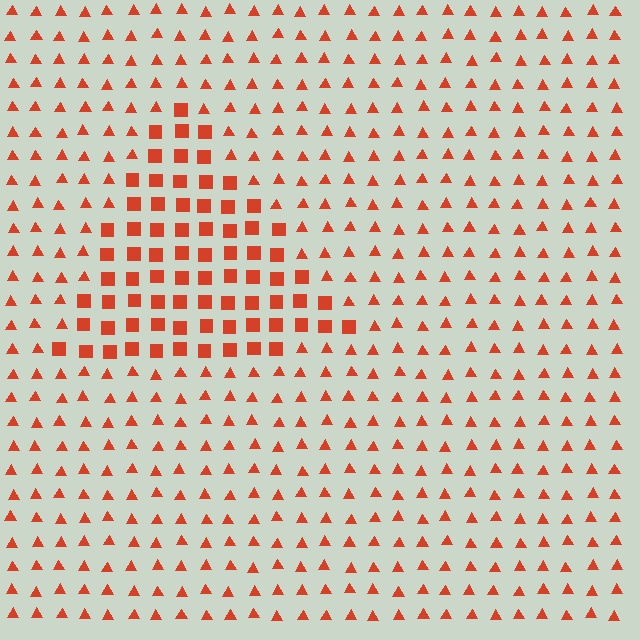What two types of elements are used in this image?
The image uses squares inside the triangle region and triangles outside it.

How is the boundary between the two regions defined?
The boundary is defined by a change in element shape: squares inside vs. triangles outside. All elements share the same color and spacing.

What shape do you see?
I see a triangle.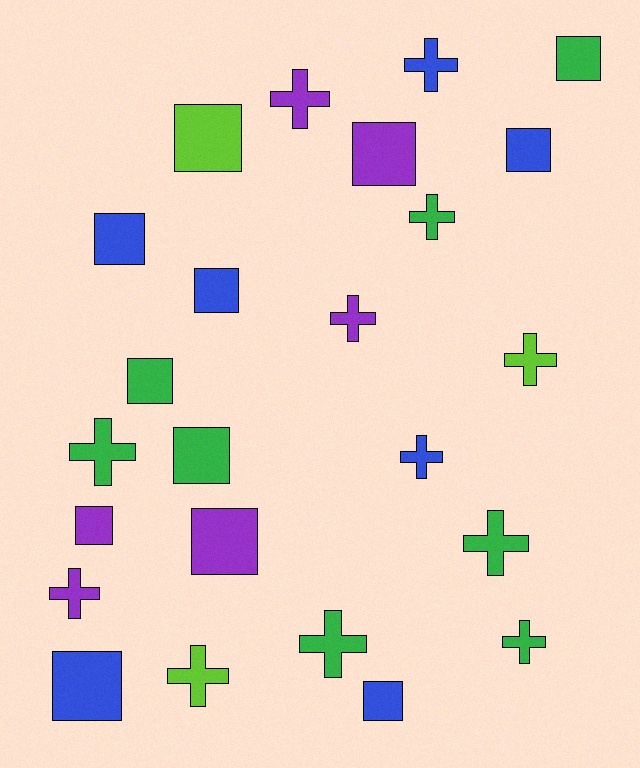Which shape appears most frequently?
Cross, with 12 objects.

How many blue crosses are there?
There are 2 blue crosses.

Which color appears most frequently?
Green, with 8 objects.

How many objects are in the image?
There are 24 objects.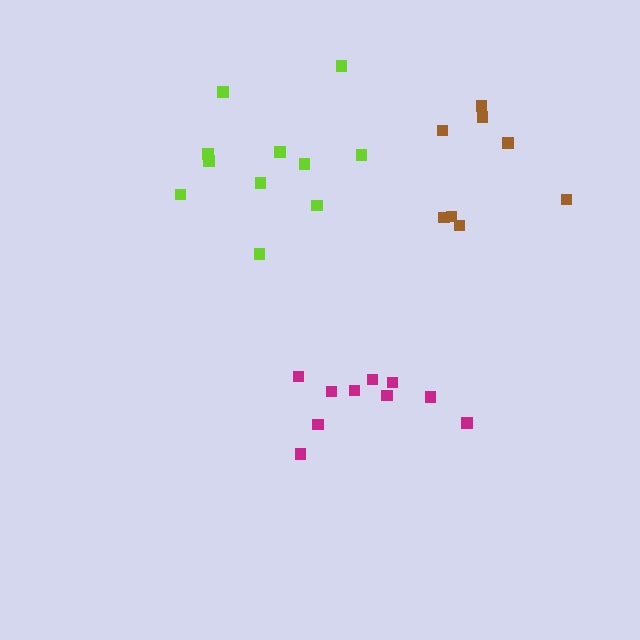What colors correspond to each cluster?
The clusters are colored: magenta, brown, lime.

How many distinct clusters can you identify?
There are 3 distinct clusters.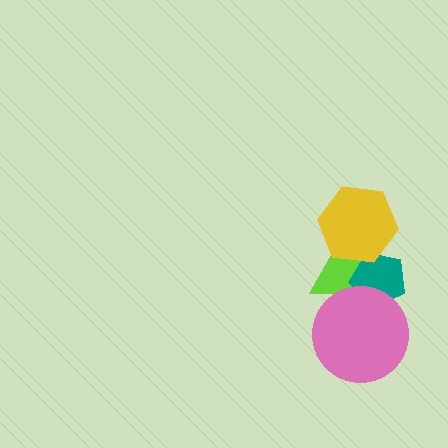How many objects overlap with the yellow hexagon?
2 objects overlap with the yellow hexagon.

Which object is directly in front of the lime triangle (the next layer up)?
The teal pentagon is directly in front of the lime triangle.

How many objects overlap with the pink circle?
2 objects overlap with the pink circle.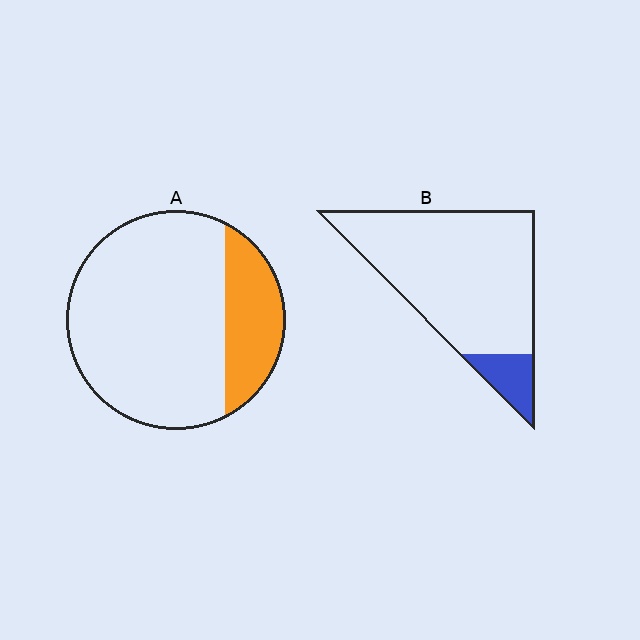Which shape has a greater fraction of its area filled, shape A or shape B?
Shape A.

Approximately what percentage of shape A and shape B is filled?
A is approximately 25% and B is approximately 10%.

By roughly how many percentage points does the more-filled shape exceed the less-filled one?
By roughly 10 percentage points (A over B).